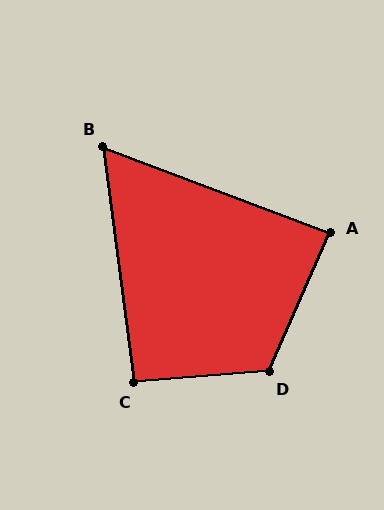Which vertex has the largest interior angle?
D, at approximately 118 degrees.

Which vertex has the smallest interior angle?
B, at approximately 62 degrees.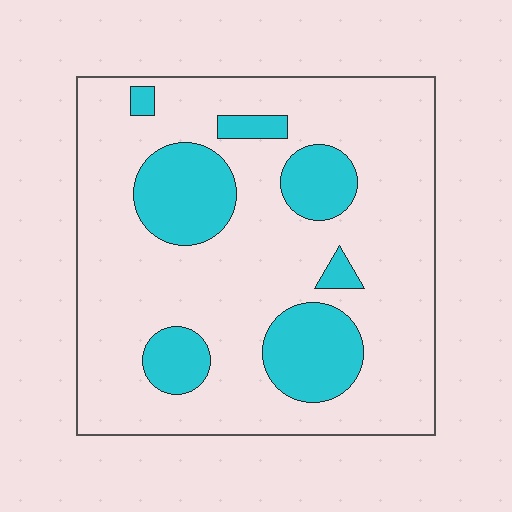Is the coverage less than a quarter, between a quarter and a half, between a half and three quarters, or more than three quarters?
Less than a quarter.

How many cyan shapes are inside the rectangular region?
7.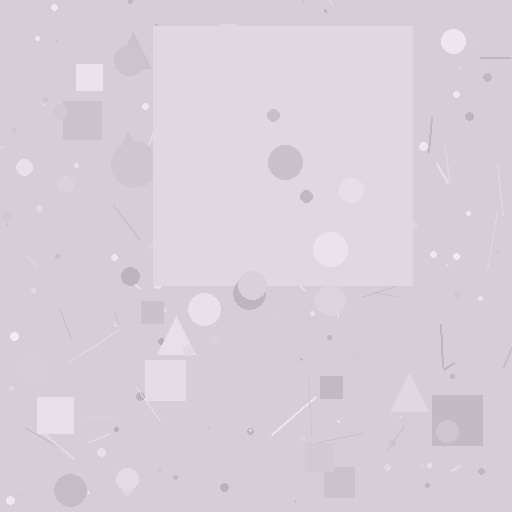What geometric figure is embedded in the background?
A square is embedded in the background.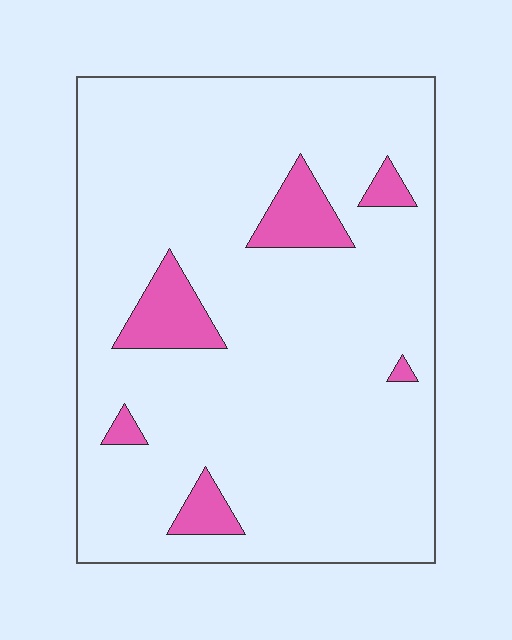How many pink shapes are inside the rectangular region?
6.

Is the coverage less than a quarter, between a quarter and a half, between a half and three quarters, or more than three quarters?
Less than a quarter.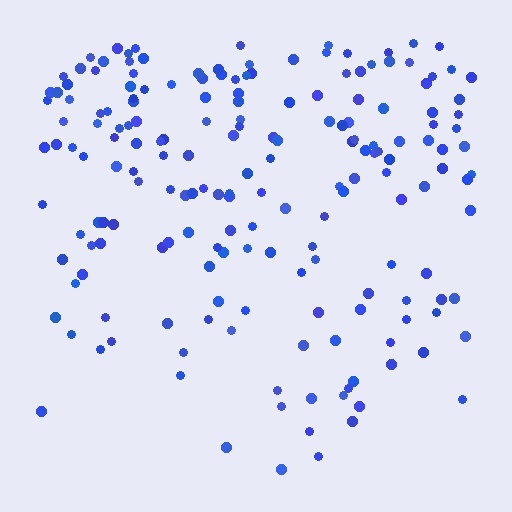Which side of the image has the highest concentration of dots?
The top.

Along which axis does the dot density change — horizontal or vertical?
Vertical.